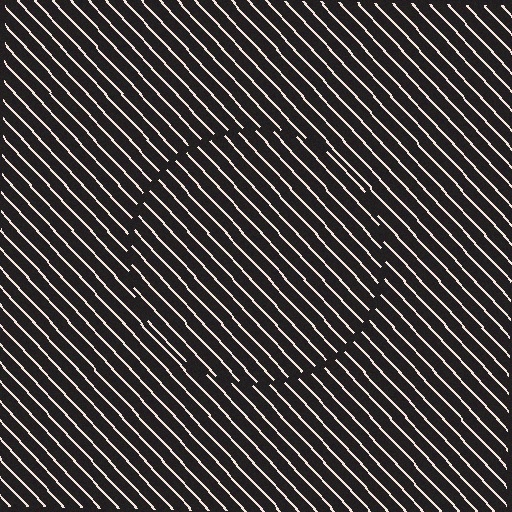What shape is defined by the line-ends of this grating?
An illusory circle. The interior of the shape contains the same grating, shifted by half a period — the contour is defined by the phase discontinuity where line-ends from the inner and outer gratings abut.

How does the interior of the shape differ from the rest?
The interior of the shape contains the same grating, shifted by half a period — the contour is defined by the phase discontinuity where line-ends from the inner and outer gratings abut.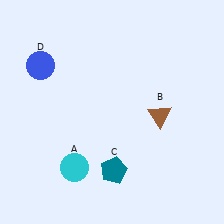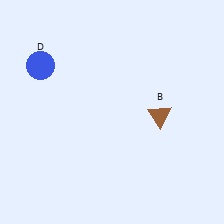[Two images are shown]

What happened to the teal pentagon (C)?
The teal pentagon (C) was removed in Image 2. It was in the bottom-right area of Image 1.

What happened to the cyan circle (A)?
The cyan circle (A) was removed in Image 2. It was in the bottom-left area of Image 1.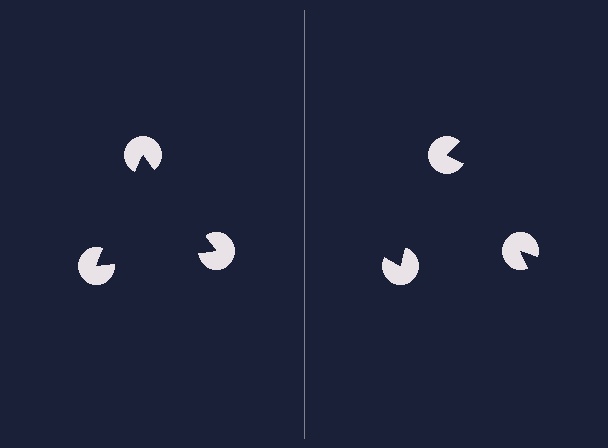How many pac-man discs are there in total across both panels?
6 — 3 on each side.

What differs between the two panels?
The pac-man discs are positioned identically on both sides; only the wedge orientations differ. On the left they align to a triangle; on the right they are misaligned.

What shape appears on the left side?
An illusory triangle.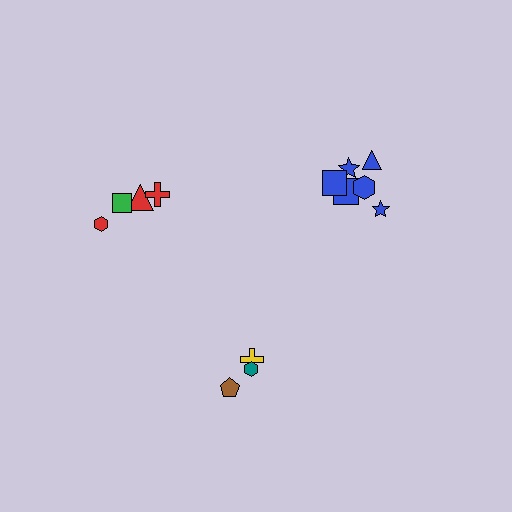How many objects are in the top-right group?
There are 6 objects.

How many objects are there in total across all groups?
There are 13 objects.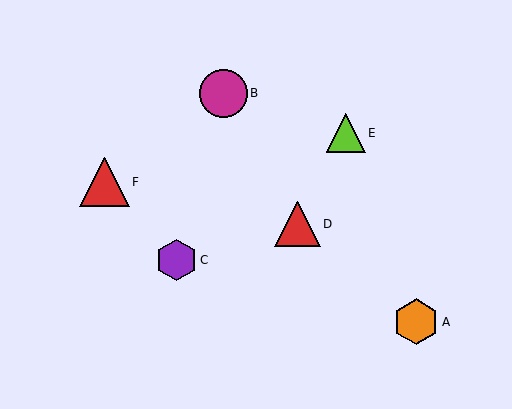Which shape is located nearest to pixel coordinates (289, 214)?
The red triangle (labeled D) at (298, 224) is nearest to that location.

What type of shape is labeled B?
Shape B is a magenta circle.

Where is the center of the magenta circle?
The center of the magenta circle is at (223, 93).